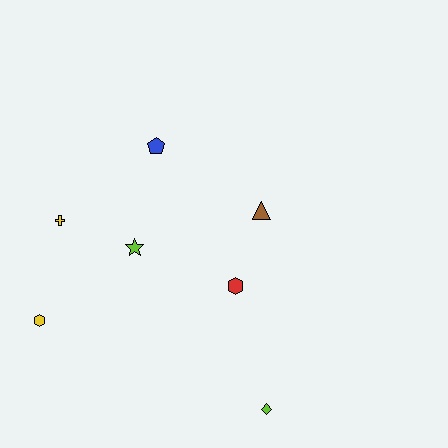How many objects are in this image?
There are 7 objects.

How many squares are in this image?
There are no squares.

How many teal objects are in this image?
There are no teal objects.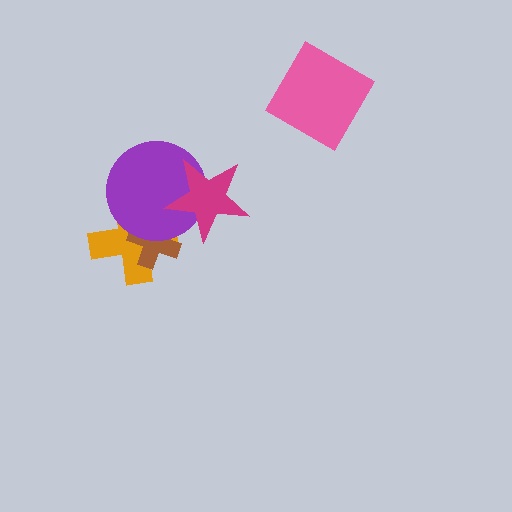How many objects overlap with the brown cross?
2 objects overlap with the brown cross.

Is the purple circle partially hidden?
Yes, it is partially covered by another shape.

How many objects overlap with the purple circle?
3 objects overlap with the purple circle.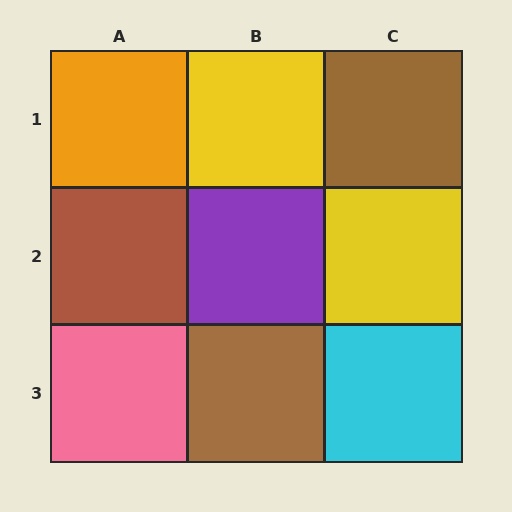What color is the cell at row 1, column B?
Yellow.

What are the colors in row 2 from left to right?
Brown, purple, yellow.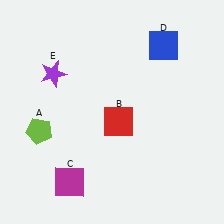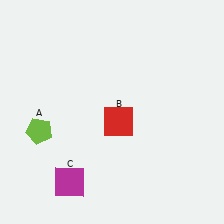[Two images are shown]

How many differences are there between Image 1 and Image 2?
There are 2 differences between the two images.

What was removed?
The purple star (E), the blue square (D) were removed in Image 2.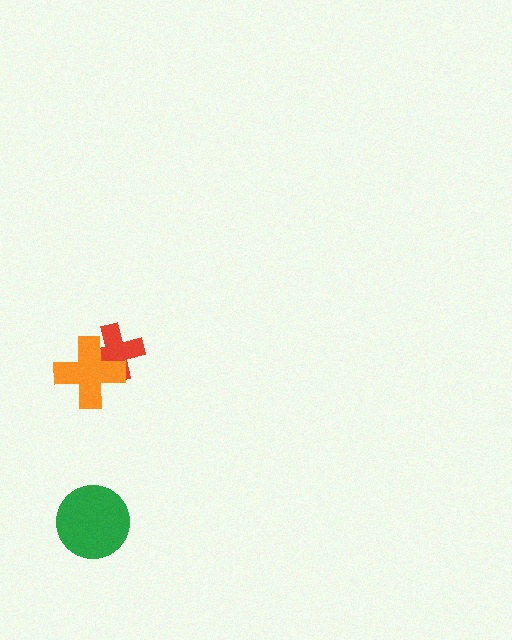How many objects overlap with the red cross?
1 object overlaps with the red cross.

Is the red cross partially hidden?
Yes, it is partially covered by another shape.